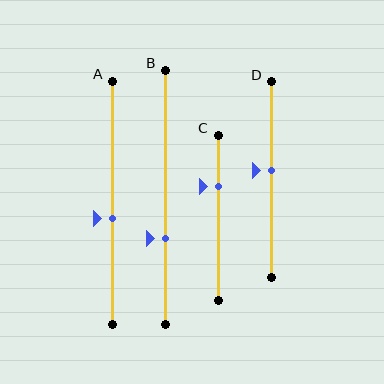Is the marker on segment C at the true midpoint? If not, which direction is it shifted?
No, the marker on segment C is shifted upward by about 19% of the segment length.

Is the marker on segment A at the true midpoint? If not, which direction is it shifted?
No, the marker on segment A is shifted downward by about 7% of the segment length.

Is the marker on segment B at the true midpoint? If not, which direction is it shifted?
No, the marker on segment B is shifted downward by about 16% of the segment length.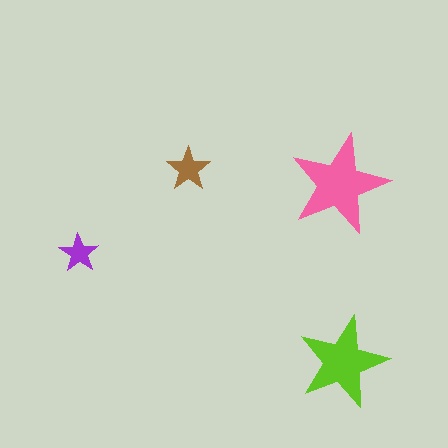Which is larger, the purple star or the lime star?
The lime one.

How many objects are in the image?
There are 4 objects in the image.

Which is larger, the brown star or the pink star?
The pink one.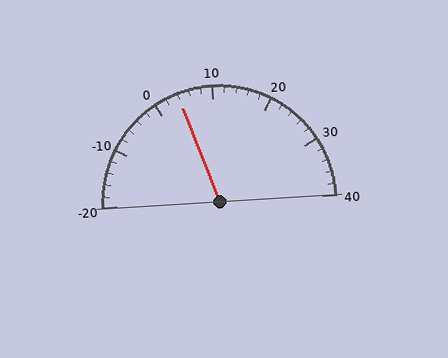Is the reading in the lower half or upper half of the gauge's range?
The reading is in the lower half of the range (-20 to 40).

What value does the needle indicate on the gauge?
The needle indicates approximately 4.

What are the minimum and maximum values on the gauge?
The gauge ranges from -20 to 40.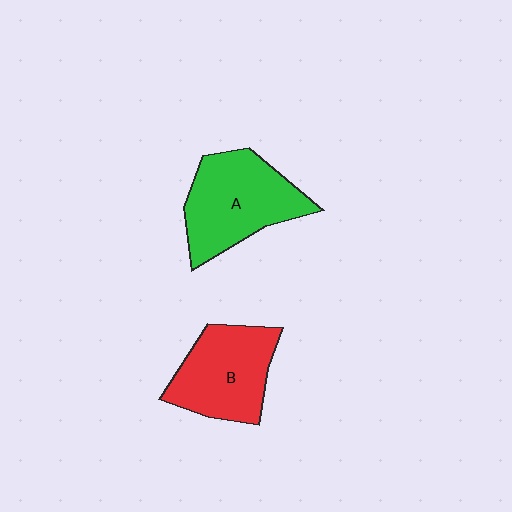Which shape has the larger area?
Shape A (green).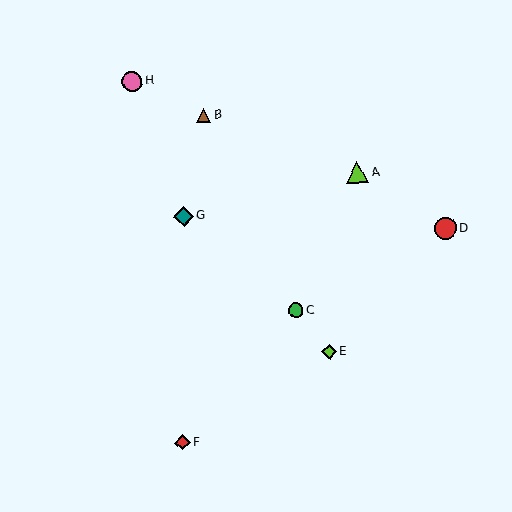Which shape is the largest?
The lime triangle (labeled A) is the largest.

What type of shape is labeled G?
Shape G is a teal diamond.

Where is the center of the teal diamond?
The center of the teal diamond is at (184, 216).